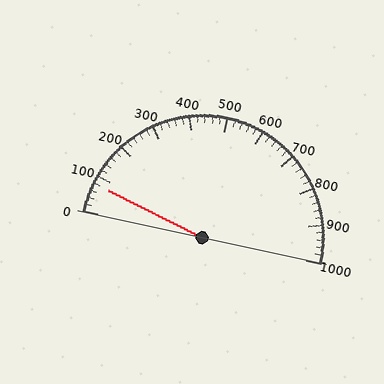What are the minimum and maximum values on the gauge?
The gauge ranges from 0 to 1000.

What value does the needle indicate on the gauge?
The needle indicates approximately 80.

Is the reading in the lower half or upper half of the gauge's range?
The reading is in the lower half of the range (0 to 1000).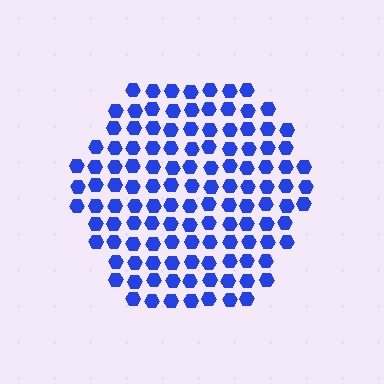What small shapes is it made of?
It is made of small hexagons.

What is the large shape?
The large shape is a hexagon.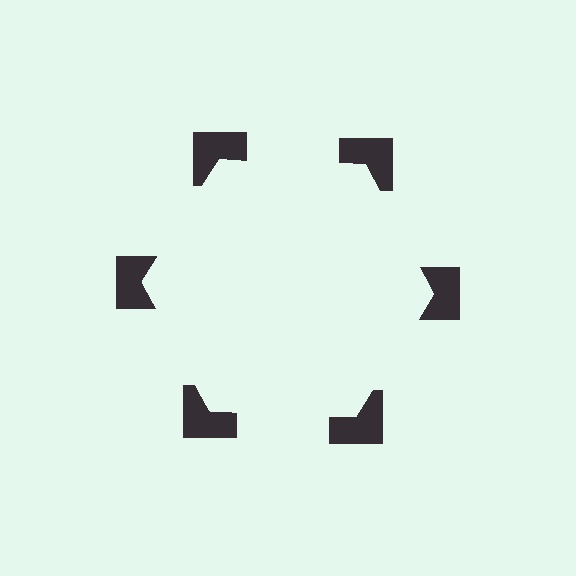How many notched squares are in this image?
There are 6 — one at each vertex of the illusory hexagon.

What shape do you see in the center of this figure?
An illusory hexagon — its edges are inferred from the aligned wedge cuts in the notched squares, not physically drawn.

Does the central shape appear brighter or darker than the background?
It typically appears slightly brighter than the background, even though no actual brightness change is drawn.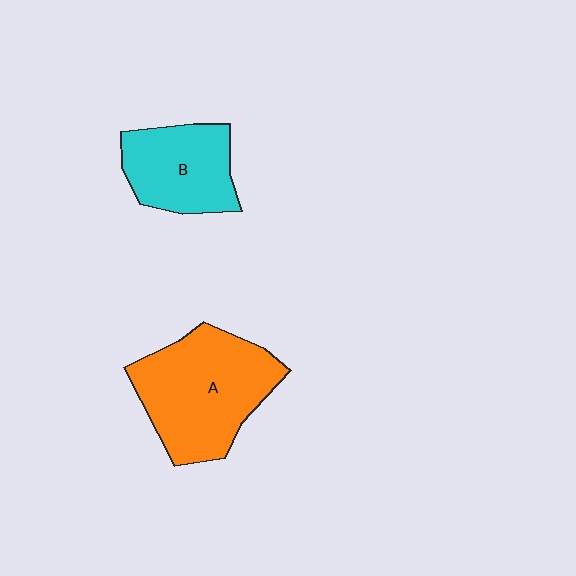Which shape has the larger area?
Shape A (orange).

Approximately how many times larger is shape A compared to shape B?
Approximately 1.5 times.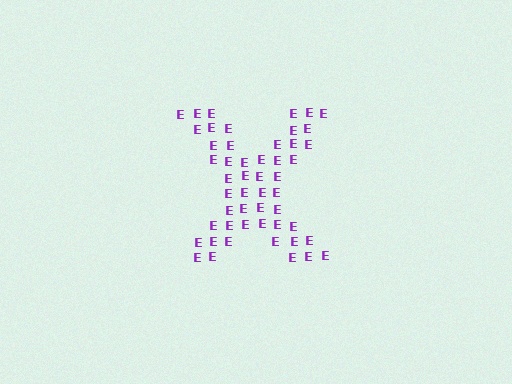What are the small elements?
The small elements are letter E's.